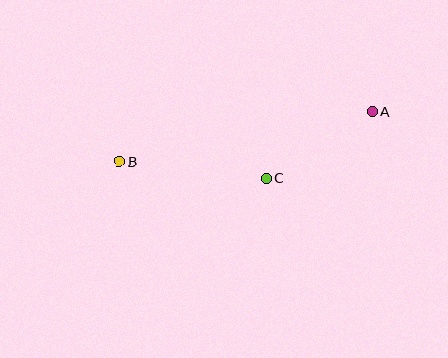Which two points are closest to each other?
Points A and C are closest to each other.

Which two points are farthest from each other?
Points A and B are farthest from each other.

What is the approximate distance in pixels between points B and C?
The distance between B and C is approximately 148 pixels.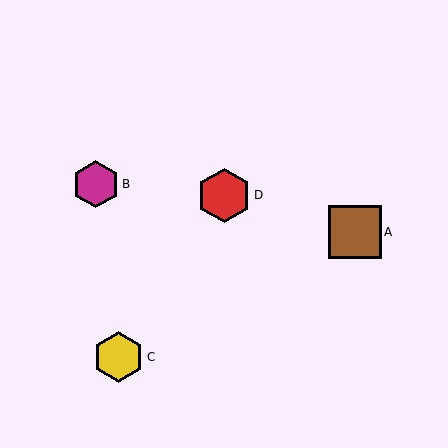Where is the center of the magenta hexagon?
The center of the magenta hexagon is at (96, 184).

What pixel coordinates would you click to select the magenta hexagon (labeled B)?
Click at (96, 184) to select the magenta hexagon B.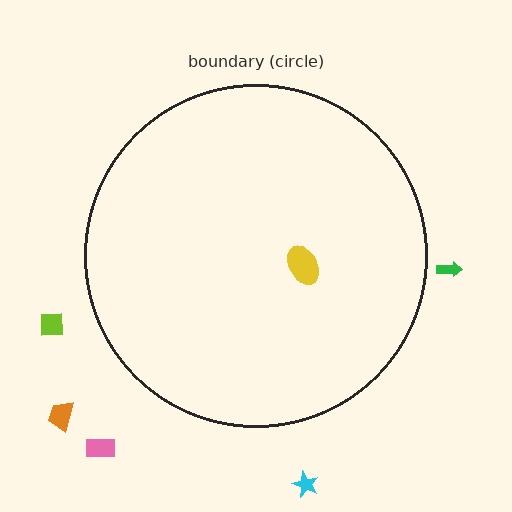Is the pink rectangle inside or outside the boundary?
Outside.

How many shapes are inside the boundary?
1 inside, 5 outside.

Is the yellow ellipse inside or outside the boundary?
Inside.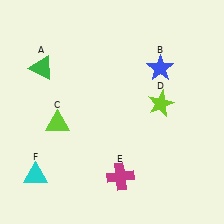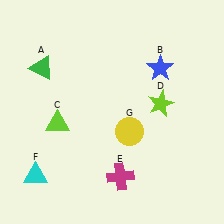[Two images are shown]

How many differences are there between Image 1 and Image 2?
There is 1 difference between the two images.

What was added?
A yellow circle (G) was added in Image 2.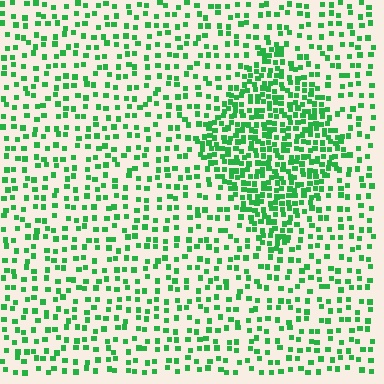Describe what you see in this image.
The image contains small green elements arranged at two different densities. A diamond-shaped region is visible where the elements are more densely packed than the surrounding area.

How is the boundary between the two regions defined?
The boundary is defined by a change in element density (approximately 2.3x ratio). All elements are the same color, size, and shape.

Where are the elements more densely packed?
The elements are more densely packed inside the diamond boundary.